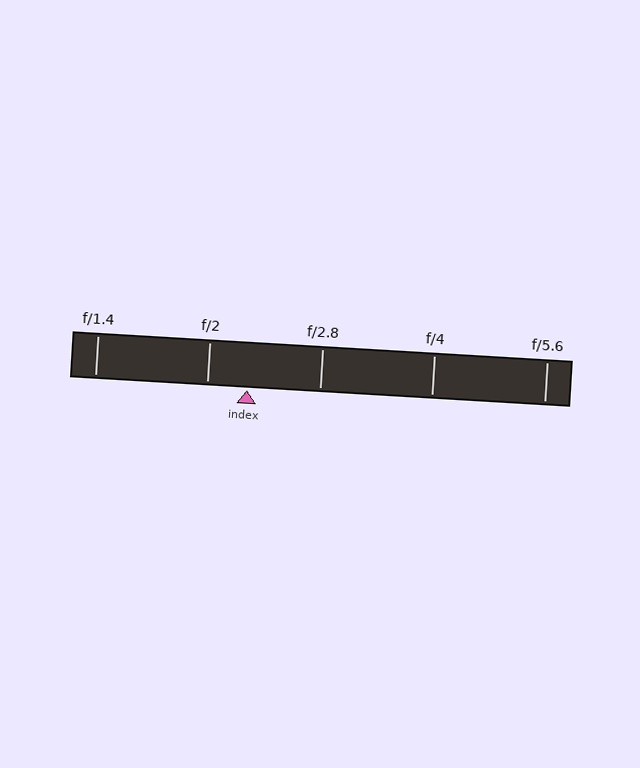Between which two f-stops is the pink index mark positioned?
The index mark is between f/2 and f/2.8.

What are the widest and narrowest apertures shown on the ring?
The widest aperture shown is f/1.4 and the narrowest is f/5.6.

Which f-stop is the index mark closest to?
The index mark is closest to f/2.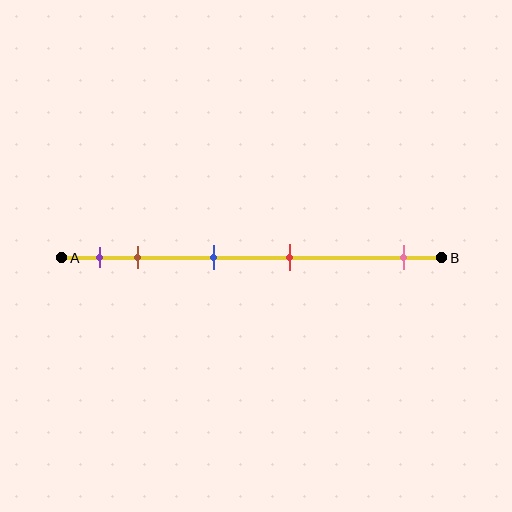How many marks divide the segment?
There are 5 marks dividing the segment.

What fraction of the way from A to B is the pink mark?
The pink mark is approximately 90% (0.9) of the way from A to B.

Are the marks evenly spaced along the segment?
No, the marks are not evenly spaced.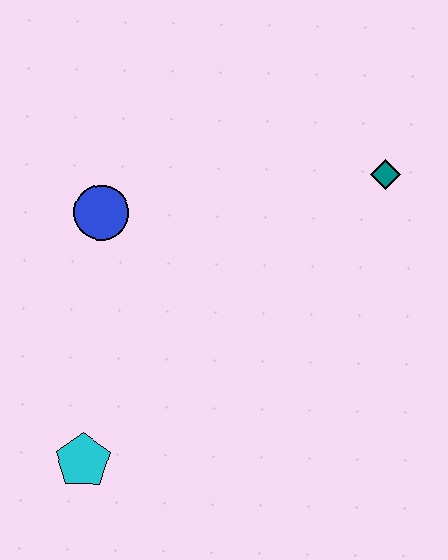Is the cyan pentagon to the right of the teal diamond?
No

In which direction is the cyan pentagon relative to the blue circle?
The cyan pentagon is below the blue circle.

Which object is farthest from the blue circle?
The teal diamond is farthest from the blue circle.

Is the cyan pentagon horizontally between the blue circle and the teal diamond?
No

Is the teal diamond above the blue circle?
Yes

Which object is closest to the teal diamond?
The blue circle is closest to the teal diamond.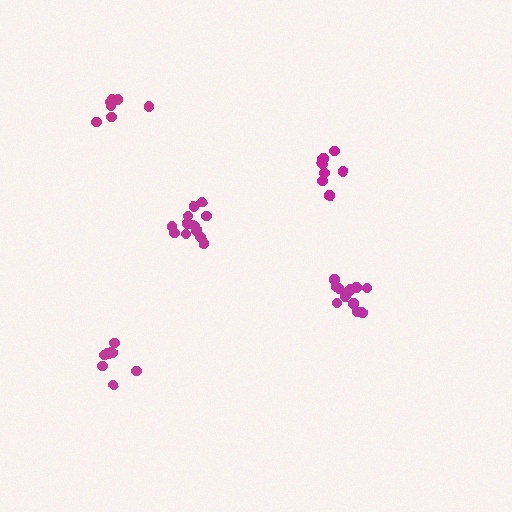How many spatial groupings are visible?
There are 5 spatial groupings.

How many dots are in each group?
Group 1: 7 dots, Group 2: 7 dots, Group 3: 13 dots, Group 4: 8 dots, Group 5: 12 dots (47 total).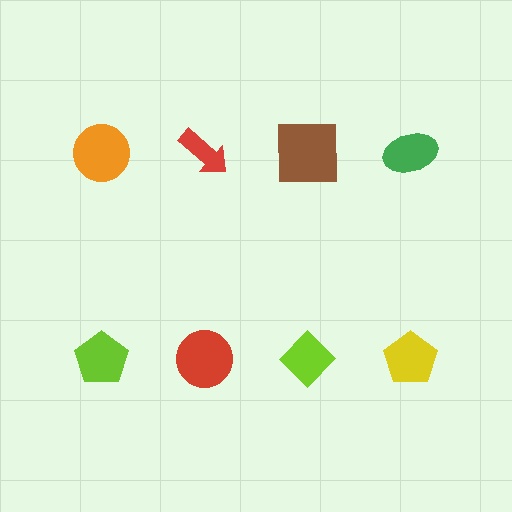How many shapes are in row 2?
4 shapes.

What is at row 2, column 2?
A red circle.